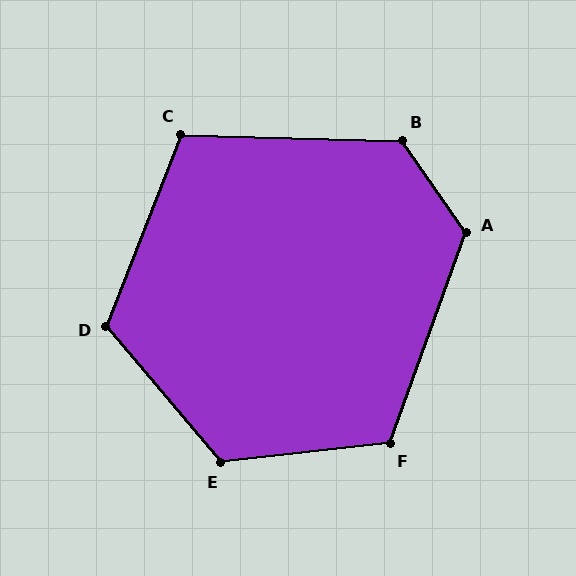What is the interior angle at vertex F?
Approximately 116 degrees (obtuse).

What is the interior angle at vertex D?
Approximately 118 degrees (obtuse).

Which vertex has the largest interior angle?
B, at approximately 126 degrees.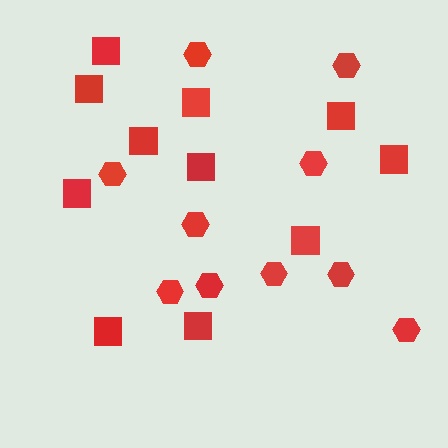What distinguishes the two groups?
There are 2 groups: one group of squares (11) and one group of hexagons (10).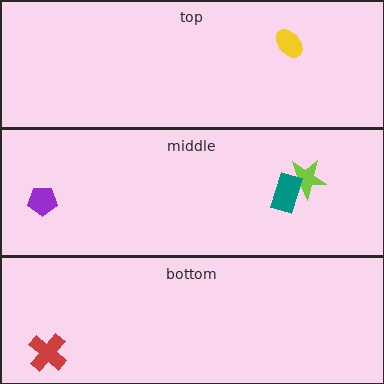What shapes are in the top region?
The yellow ellipse.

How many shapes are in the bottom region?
1.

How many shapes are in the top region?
1.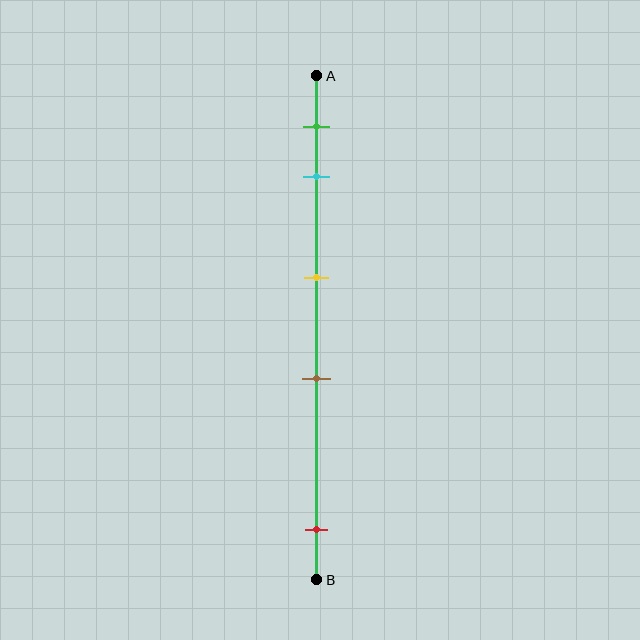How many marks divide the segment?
There are 5 marks dividing the segment.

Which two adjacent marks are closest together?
The green and cyan marks are the closest adjacent pair.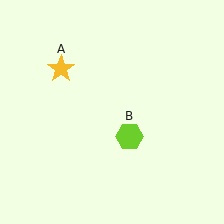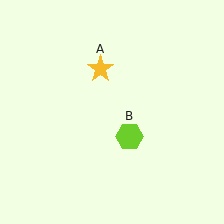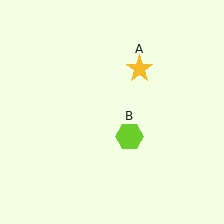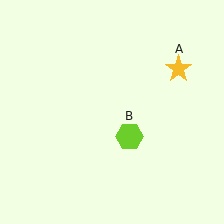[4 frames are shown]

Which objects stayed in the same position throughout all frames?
Lime hexagon (object B) remained stationary.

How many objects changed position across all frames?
1 object changed position: yellow star (object A).